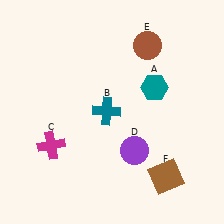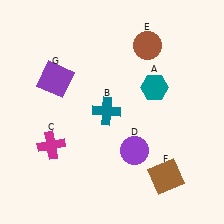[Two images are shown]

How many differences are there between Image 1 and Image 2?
There is 1 difference between the two images.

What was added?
A purple square (G) was added in Image 2.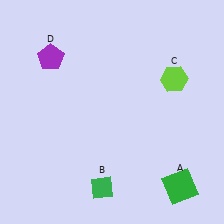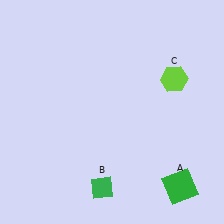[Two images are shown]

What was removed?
The purple pentagon (D) was removed in Image 2.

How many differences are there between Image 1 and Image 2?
There is 1 difference between the two images.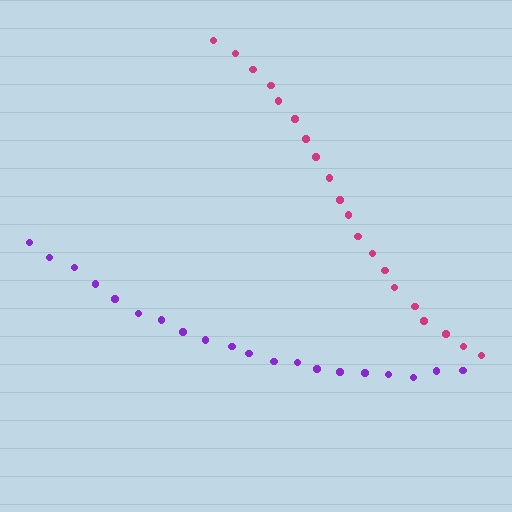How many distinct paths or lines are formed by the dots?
There are 2 distinct paths.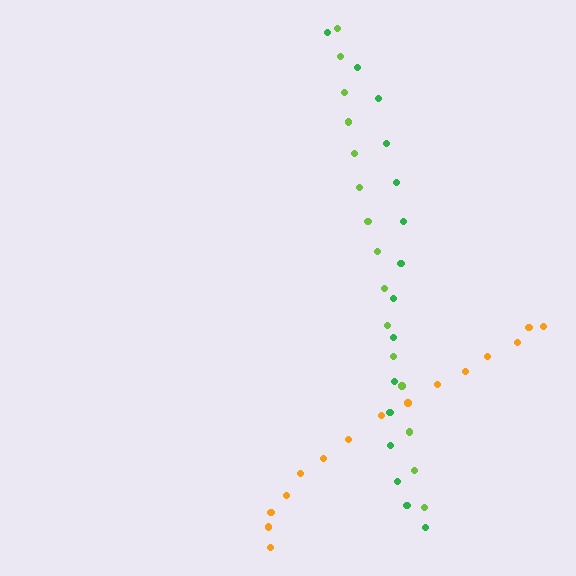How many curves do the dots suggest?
There are 3 distinct paths.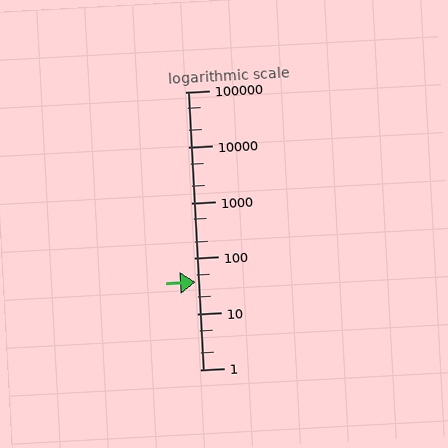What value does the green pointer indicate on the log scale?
The pointer indicates approximately 37.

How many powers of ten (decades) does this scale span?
The scale spans 5 decades, from 1 to 100000.